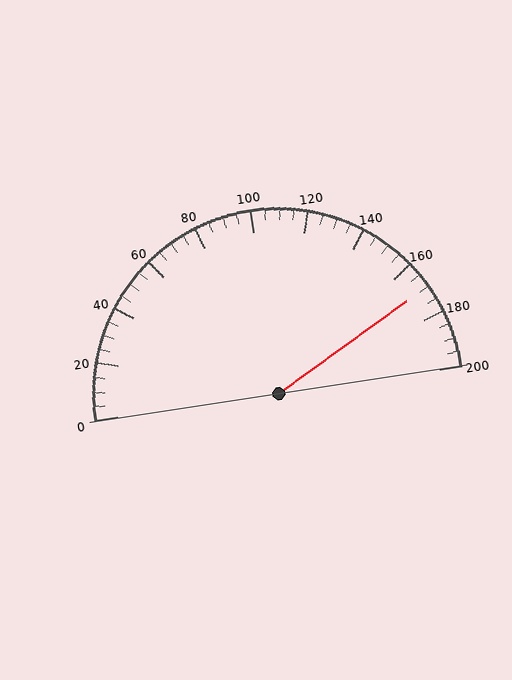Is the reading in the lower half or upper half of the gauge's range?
The reading is in the upper half of the range (0 to 200).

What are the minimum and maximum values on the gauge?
The gauge ranges from 0 to 200.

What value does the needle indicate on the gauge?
The needle indicates approximately 170.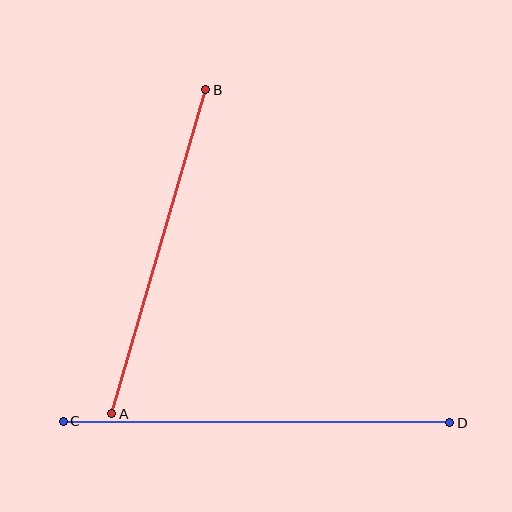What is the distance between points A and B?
The distance is approximately 337 pixels.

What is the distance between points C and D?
The distance is approximately 386 pixels.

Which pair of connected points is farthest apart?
Points C and D are farthest apart.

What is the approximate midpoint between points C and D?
The midpoint is at approximately (257, 422) pixels.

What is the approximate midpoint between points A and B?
The midpoint is at approximately (159, 252) pixels.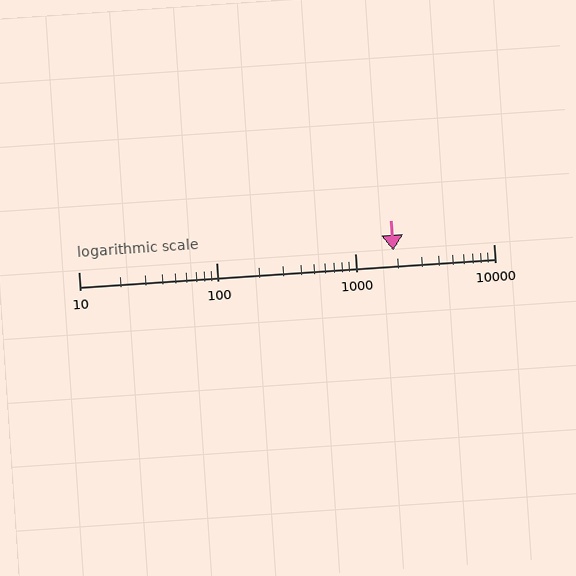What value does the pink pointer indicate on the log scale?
The pointer indicates approximately 1900.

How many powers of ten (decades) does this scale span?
The scale spans 3 decades, from 10 to 10000.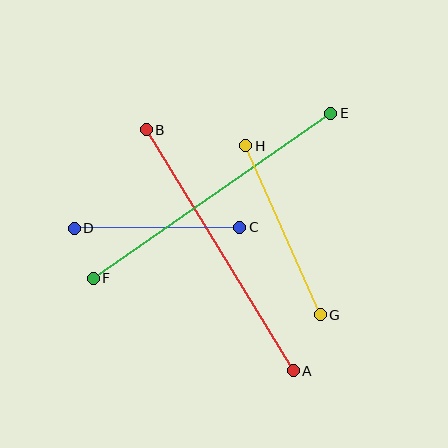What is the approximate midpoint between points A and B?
The midpoint is at approximately (220, 250) pixels.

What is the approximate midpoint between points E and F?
The midpoint is at approximately (212, 196) pixels.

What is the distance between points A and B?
The distance is approximately 283 pixels.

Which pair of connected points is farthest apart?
Points E and F are farthest apart.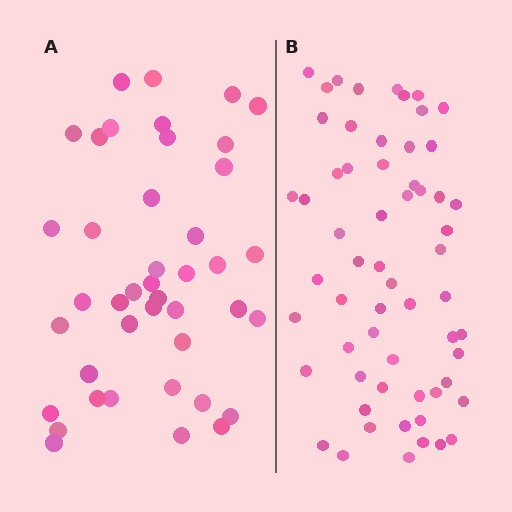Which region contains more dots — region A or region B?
Region B (the right region) has more dots.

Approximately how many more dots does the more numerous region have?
Region B has approximately 20 more dots than region A.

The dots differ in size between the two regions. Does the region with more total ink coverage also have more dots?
No. Region A has more total ink coverage because its dots are larger, but region B actually contains more individual dots. Total area can be misleading — the number of items is what matters here.